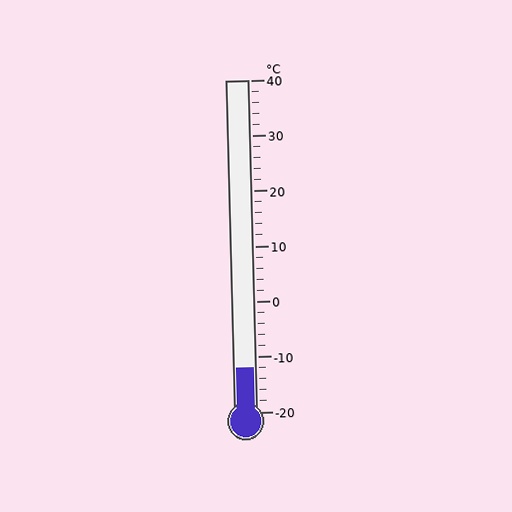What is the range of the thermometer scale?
The thermometer scale ranges from -20°C to 40°C.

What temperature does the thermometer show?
The thermometer shows approximately -12°C.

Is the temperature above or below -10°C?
The temperature is below -10°C.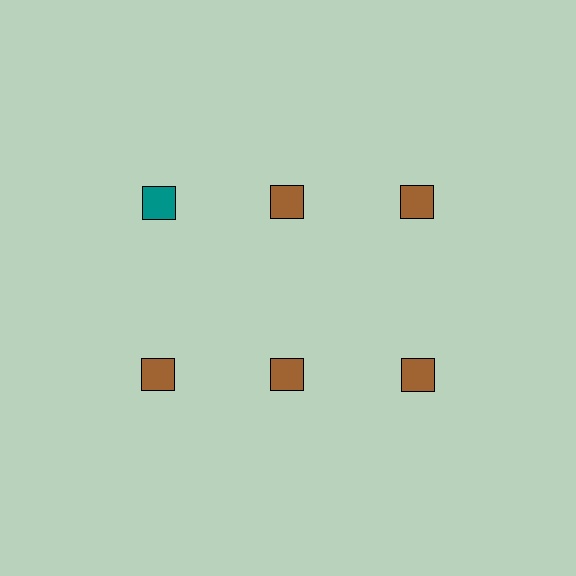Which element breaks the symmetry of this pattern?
The teal square in the top row, leftmost column breaks the symmetry. All other shapes are brown squares.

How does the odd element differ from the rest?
It has a different color: teal instead of brown.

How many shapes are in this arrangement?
There are 6 shapes arranged in a grid pattern.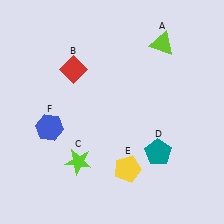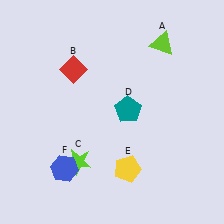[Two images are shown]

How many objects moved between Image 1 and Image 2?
2 objects moved between the two images.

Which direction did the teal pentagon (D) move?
The teal pentagon (D) moved up.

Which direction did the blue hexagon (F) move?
The blue hexagon (F) moved down.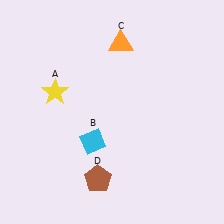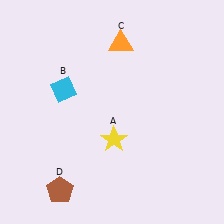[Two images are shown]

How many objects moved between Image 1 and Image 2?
3 objects moved between the two images.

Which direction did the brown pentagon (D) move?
The brown pentagon (D) moved left.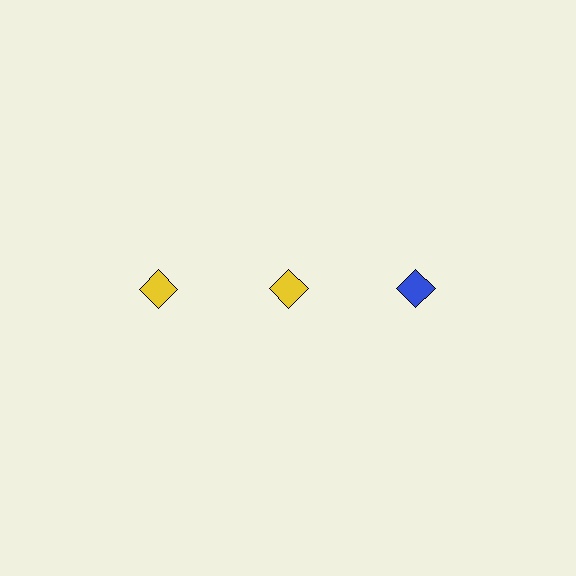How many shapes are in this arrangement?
There are 3 shapes arranged in a grid pattern.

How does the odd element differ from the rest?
It has a different color: blue instead of yellow.